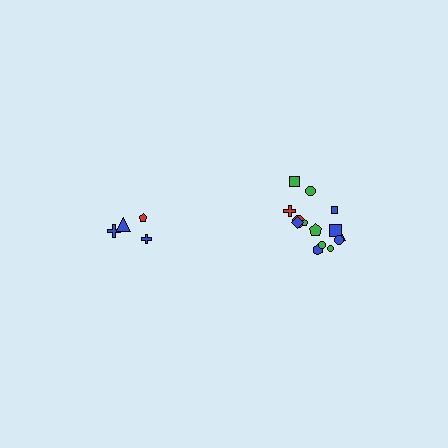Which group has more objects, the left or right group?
The right group.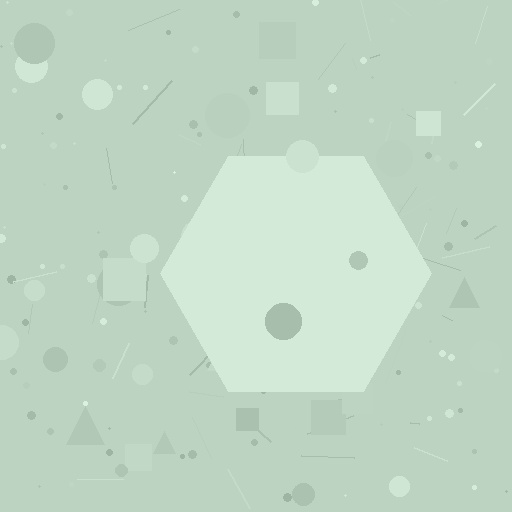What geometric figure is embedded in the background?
A hexagon is embedded in the background.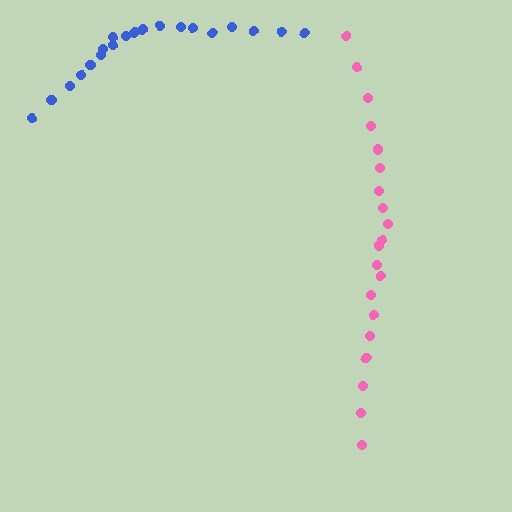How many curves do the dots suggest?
There are 2 distinct paths.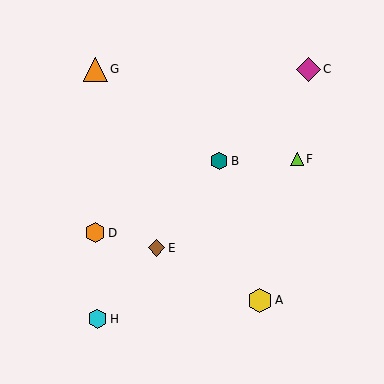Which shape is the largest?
The orange triangle (labeled G) is the largest.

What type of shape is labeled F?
Shape F is a lime triangle.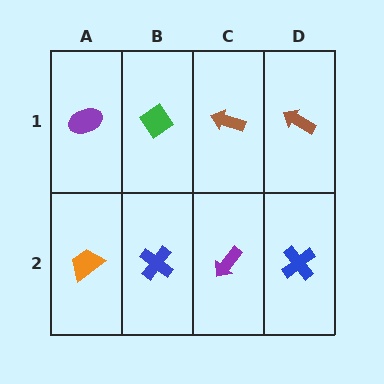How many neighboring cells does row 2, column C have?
3.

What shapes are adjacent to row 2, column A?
A purple ellipse (row 1, column A), a blue cross (row 2, column B).